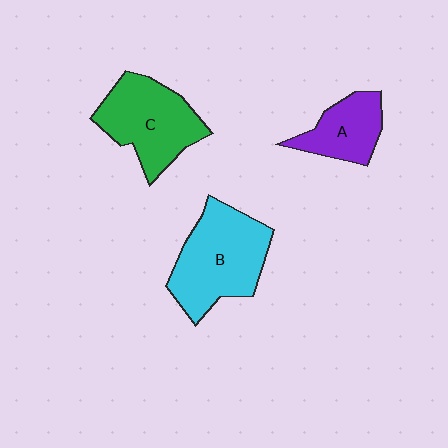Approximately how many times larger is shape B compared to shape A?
Approximately 1.8 times.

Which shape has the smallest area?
Shape A (purple).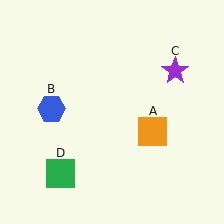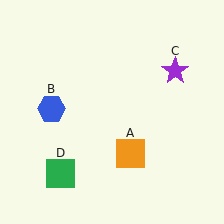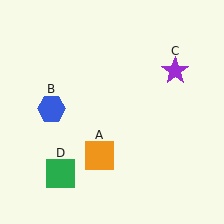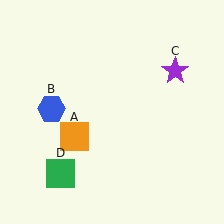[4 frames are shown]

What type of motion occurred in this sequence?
The orange square (object A) rotated clockwise around the center of the scene.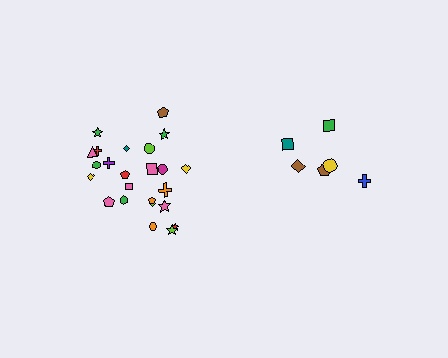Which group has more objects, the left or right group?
The left group.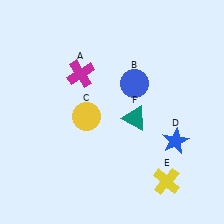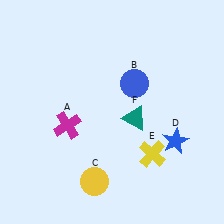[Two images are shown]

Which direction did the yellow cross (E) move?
The yellow cross (E) moved up.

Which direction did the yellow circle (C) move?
The yellow circle (C) moved down.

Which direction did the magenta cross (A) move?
The magenta cross (A) moved down.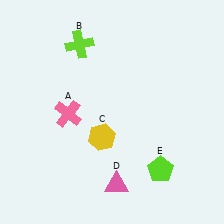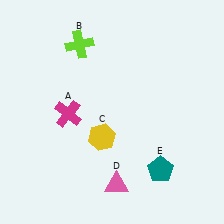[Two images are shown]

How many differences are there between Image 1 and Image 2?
There are 2 differences between the two images.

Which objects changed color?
A changed from pink to magenta. E changed from lime to teal.